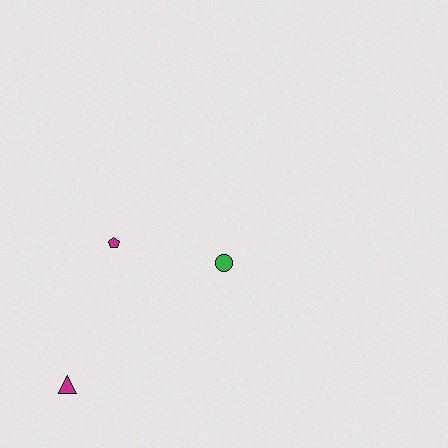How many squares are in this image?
There are no squares.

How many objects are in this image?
There are 3 objects.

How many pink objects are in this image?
There are no pink objects.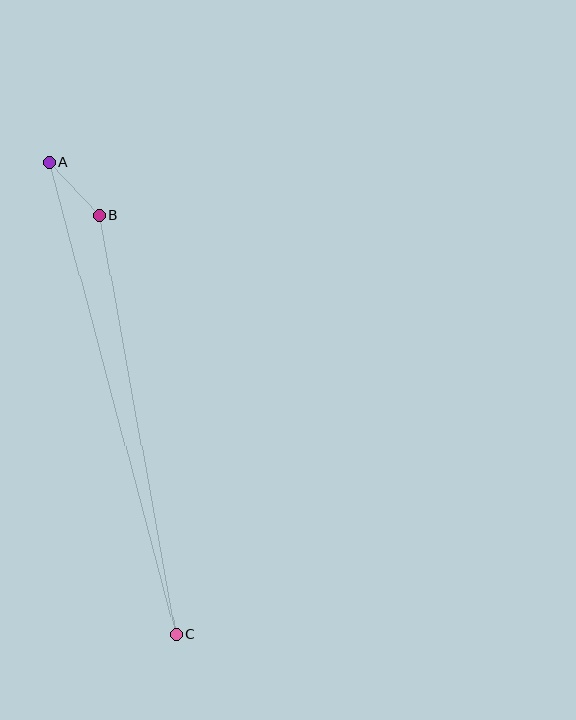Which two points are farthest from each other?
Points A and C are farthest from each other.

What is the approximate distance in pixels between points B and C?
The distance between B and C is approximately 426 pixels.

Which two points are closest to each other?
Points A and B are closest to each other.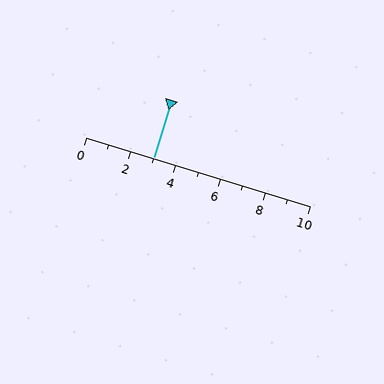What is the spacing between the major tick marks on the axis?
The major ticks are spaced 2 apart.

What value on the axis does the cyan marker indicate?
The marker indicates approximately 3.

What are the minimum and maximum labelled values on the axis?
The axis runs from 0 to 10.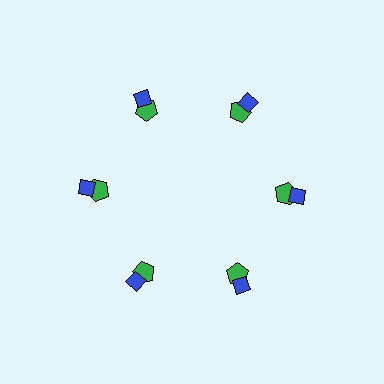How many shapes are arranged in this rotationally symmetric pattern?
There are 12 shapes, arranged in 6 groups of 2.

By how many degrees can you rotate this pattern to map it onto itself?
The pattern maps onto itself every 60 degrees of rotation.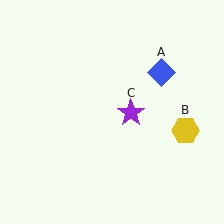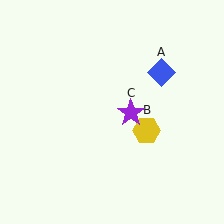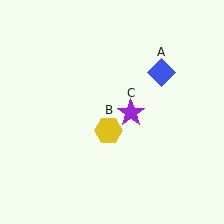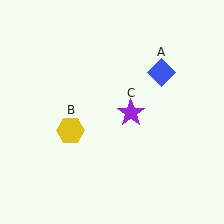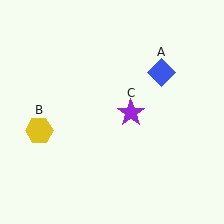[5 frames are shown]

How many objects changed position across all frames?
1 object changed position: yellow hexagon (object B).